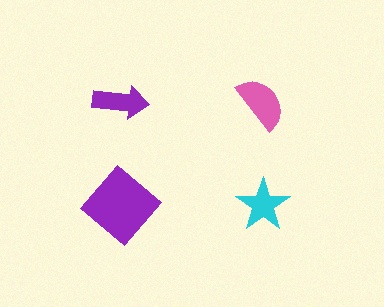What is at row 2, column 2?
A cyan star.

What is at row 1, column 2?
A pink semicircle.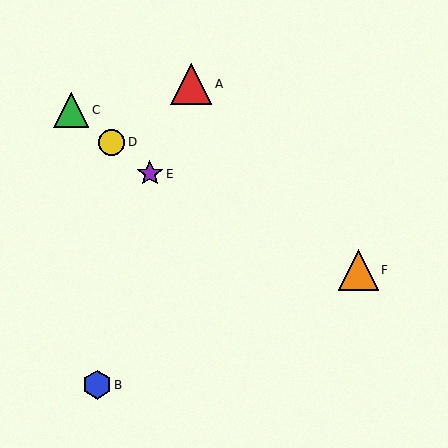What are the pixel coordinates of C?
Object C is at (71, 110).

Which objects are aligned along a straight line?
Objects C, D, E are aligned along a straight line.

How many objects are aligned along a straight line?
3 objects (C, D, E) are aligned along a straight line.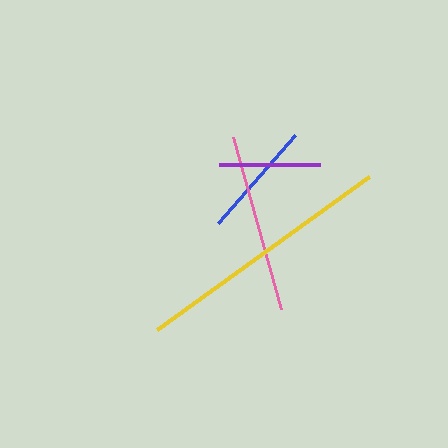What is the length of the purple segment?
The purple segment is approximately 101 pixels long.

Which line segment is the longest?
The yellow line is the longest at approximately 261 pixels.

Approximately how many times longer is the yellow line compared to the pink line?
The yellow line is approximately 1.5 times the length of the pink line.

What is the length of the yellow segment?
The yellow segment is approximately 261 pixels long.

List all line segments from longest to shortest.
From longest to shortest: yellow, pink, blue, purple.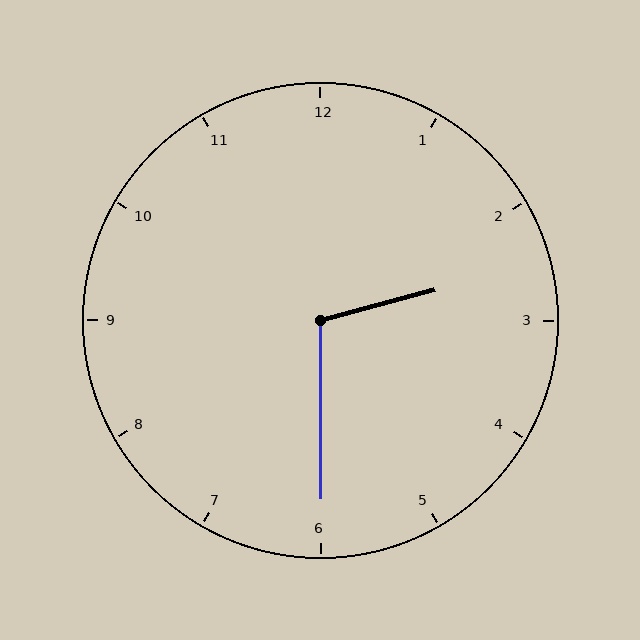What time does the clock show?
2:30.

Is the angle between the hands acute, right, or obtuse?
It is obtuse.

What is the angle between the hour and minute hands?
Approximately 105 degrees.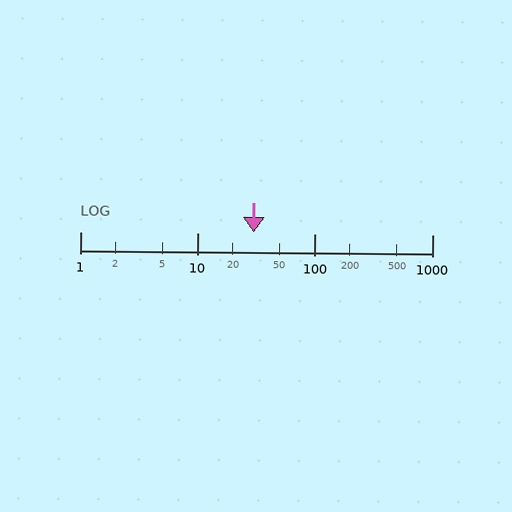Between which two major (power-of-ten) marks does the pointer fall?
The pointer is between 10 and 100.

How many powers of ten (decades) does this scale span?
The scale spans 3 decades, from 1 to 1000.